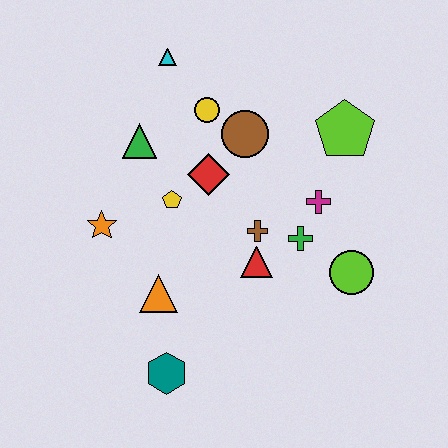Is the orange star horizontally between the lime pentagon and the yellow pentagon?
No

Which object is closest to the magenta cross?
The green cross is closest to the magenta cross.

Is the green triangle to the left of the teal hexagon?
Yes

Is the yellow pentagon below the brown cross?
No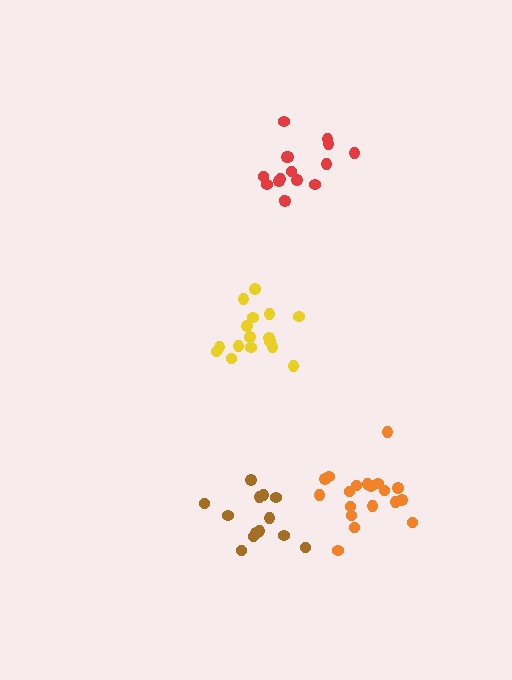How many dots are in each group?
Group 1: 16 dots, Group 2: 13 dots, Group 3: 19 dots, Group 4: 16 dots (64 total).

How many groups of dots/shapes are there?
There are 4 groups.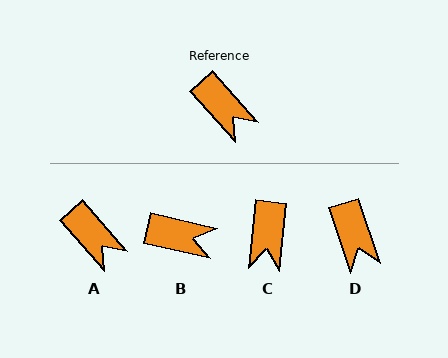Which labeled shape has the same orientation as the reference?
A.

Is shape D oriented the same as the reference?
No, it is off by about 23 degrees.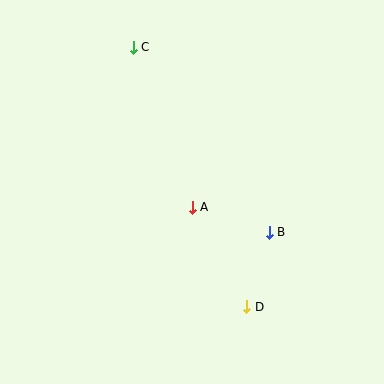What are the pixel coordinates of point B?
Point B is at (269, 232).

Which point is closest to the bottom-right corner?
Point D is closest to the bottom-right corner.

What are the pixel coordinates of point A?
Point A is at (192, 207).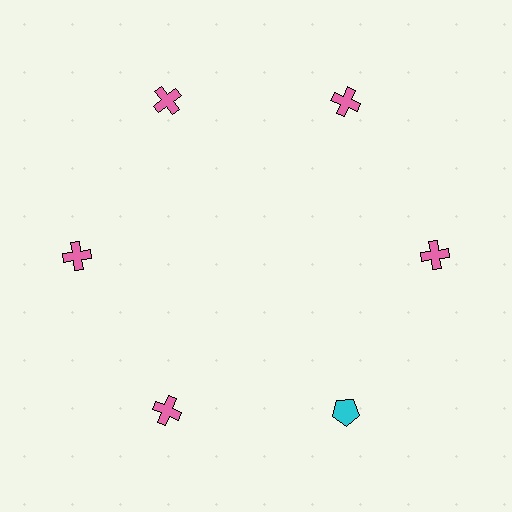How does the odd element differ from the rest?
It differs in both color (cyan instead of pink) and shape (pentagon instead of cross).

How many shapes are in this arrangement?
There are 6 shapes arranged in a ring pattern.